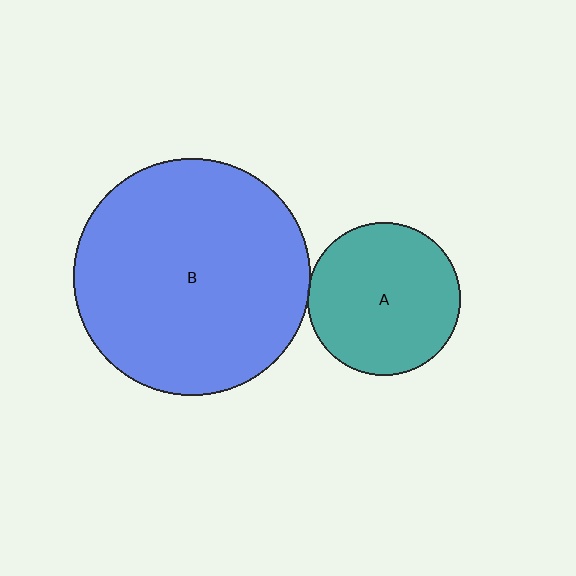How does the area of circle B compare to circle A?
Approximately 2.4 times.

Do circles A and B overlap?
Yes.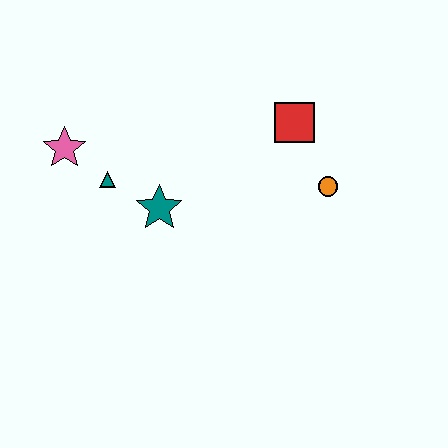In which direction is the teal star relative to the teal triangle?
The teal star is to the right of the teal triangle.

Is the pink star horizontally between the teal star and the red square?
No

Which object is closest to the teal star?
The teal triangle is closest to the teal star.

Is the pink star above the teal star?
Yes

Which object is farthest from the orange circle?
The pink star is farthest from the orange circle.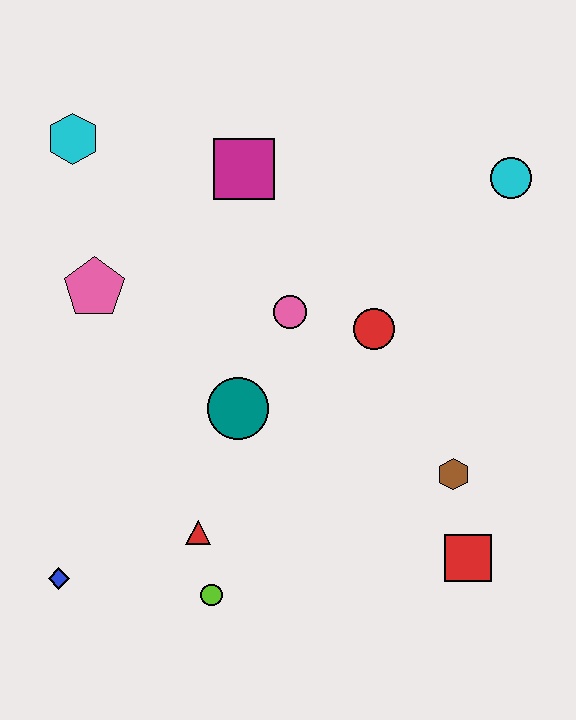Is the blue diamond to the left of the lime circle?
Yes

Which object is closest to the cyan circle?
The red circle is closest to the cyan circle.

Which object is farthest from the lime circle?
The cyan circle is farthest from the lime circle.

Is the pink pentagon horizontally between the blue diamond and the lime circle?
Yes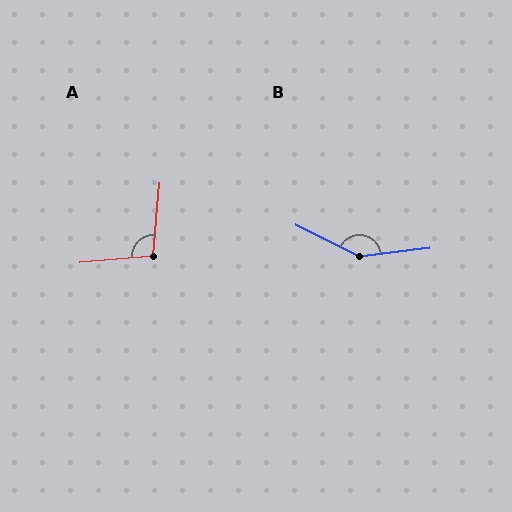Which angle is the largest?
B, at approximately 147 degrees.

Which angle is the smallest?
A, at approximately 100 degrees.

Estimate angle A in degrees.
Approximately 100 degrees.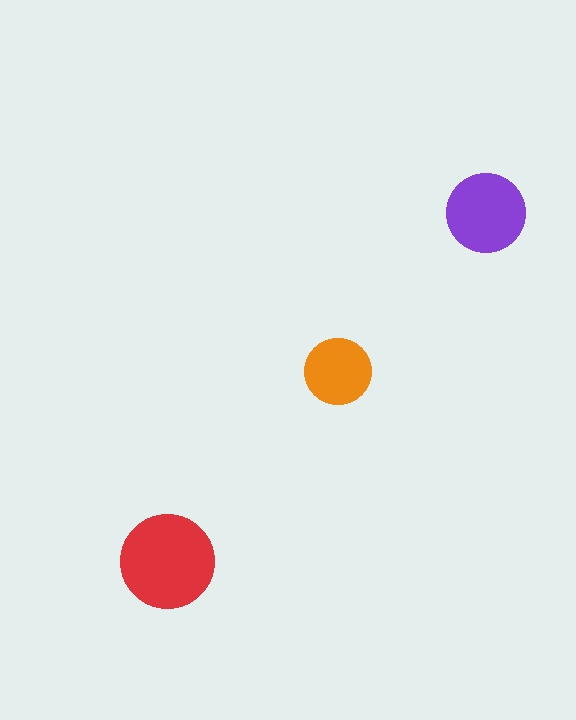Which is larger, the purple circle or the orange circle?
The purple one.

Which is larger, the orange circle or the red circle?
The red one.